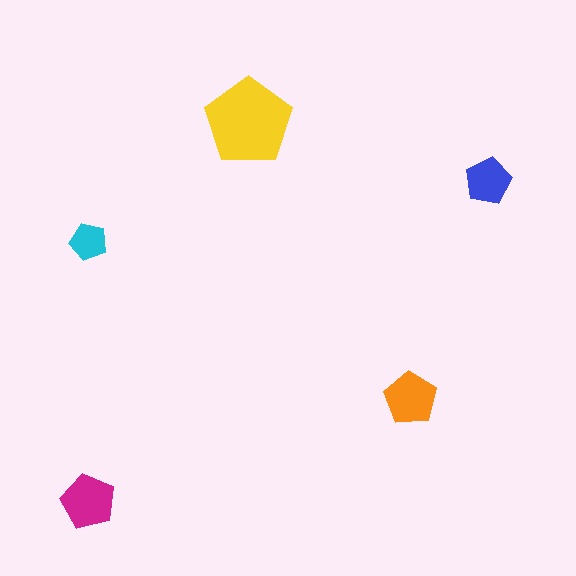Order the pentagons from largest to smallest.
the yellow one, the magenta one, the orange one, the blue one, the cyan one.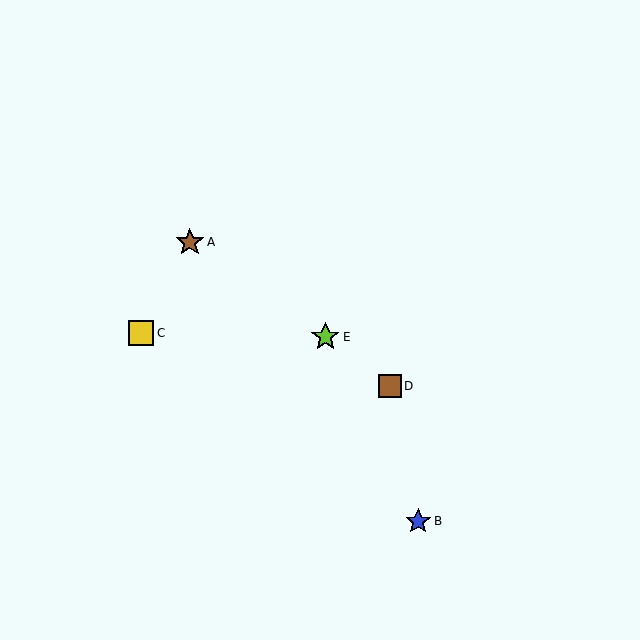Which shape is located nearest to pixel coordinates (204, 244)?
The brown star (labeled A) at (190, 242) is nearest to that location.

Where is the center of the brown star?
The center of the brown star is at (190, 242).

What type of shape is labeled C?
Shape C is a yellow square.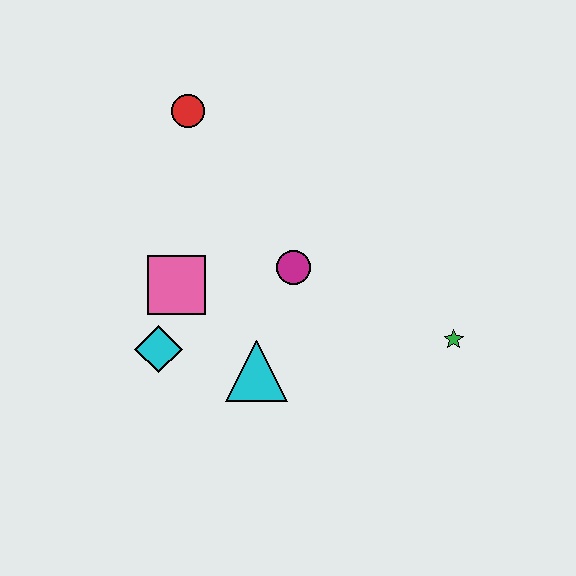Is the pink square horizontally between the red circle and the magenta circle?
No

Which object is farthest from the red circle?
The green star is farthest from the red circle.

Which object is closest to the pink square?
The cyan diamond is closest to the pink square.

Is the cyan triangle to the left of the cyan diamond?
No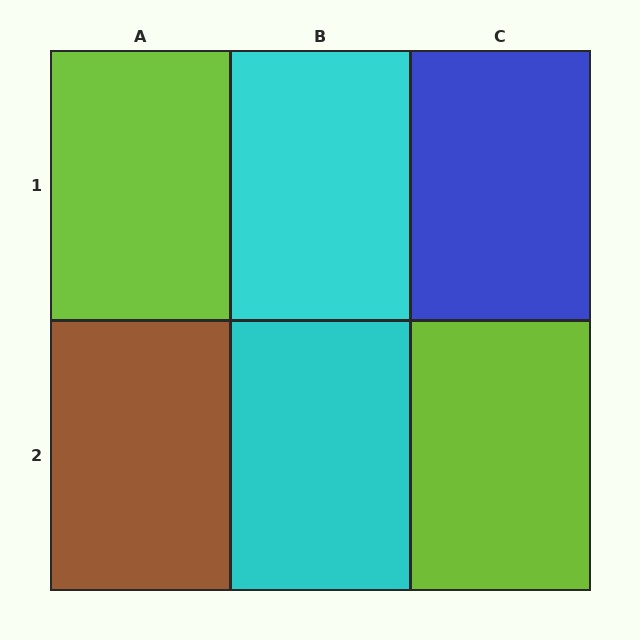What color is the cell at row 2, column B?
Cyan.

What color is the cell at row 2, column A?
Brown.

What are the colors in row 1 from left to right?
Lime, cyan, blue.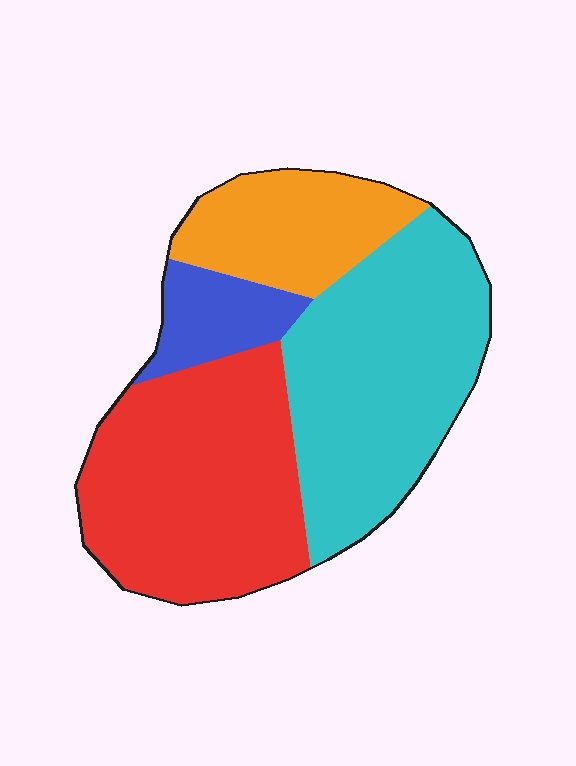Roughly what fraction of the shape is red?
Red covers around 35% of the shape.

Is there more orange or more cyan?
Cyan.